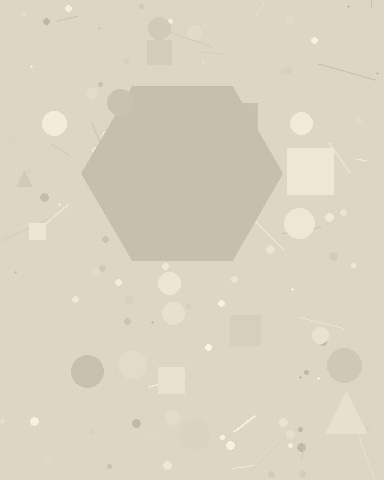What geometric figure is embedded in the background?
A hexagon is embedded in the background.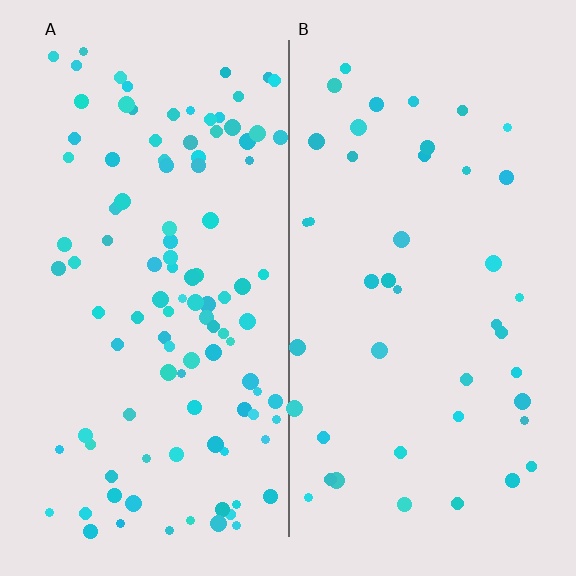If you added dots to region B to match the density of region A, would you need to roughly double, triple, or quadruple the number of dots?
Approximately double.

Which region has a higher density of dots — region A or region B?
A (the left).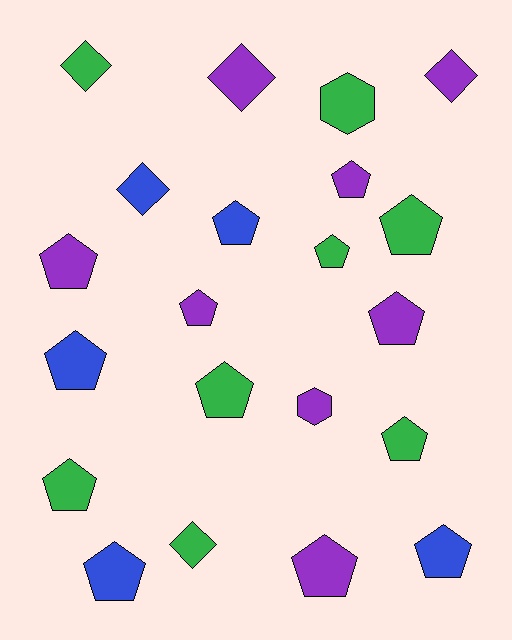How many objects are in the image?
There are 21 objects.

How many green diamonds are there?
There are 2 green diamonds.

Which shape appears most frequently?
Pentagon, with 14 objects.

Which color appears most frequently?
Green, with 8 objects.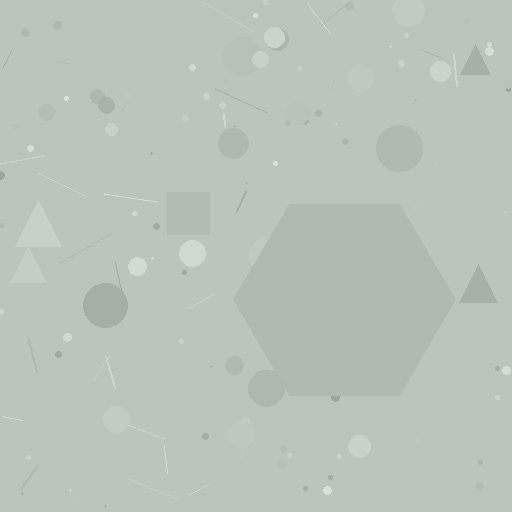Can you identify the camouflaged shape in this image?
The camouflaged shape is a hexagon.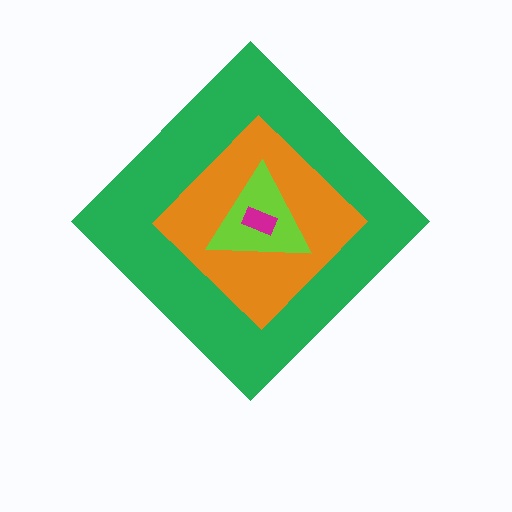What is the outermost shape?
The green diamond.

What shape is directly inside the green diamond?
The orange diamond.